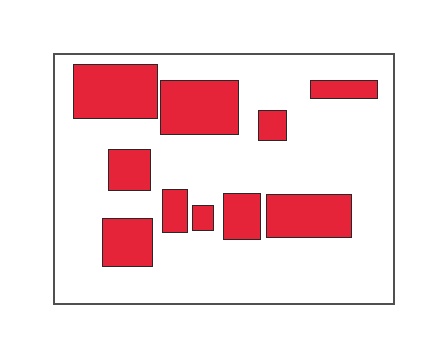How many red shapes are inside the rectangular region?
10.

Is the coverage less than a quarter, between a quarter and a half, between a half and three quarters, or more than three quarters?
Between a quarter and a half.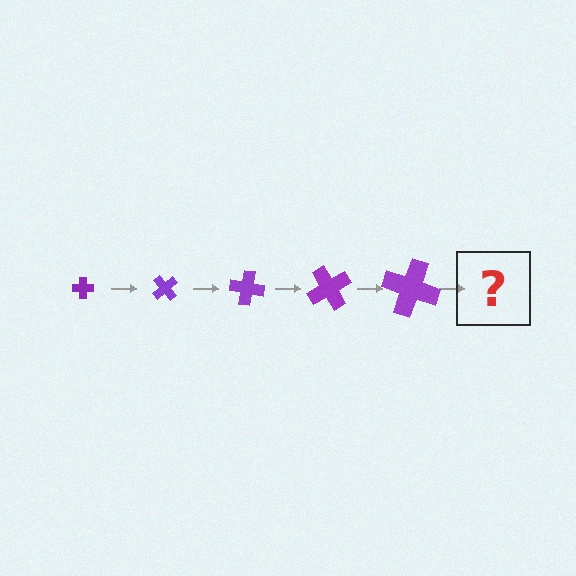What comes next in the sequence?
The next element should be a cross, larger than the previous one and rotated 250 degrees from the start.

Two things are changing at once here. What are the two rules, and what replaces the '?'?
The two rules are that the cross grows larger each step and it rotates 50 degrees each step. The '?' should be a cross, larger than the previous one and rotated 250 degrees from the start.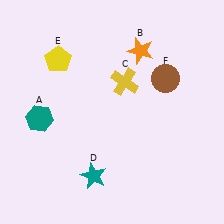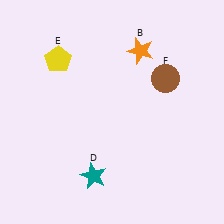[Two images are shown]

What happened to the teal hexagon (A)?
The teal hexagon (A) was removed in Image 2. It was in the bottom-left area of Image 1.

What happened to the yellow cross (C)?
The yellow cross (C) was removed in Image 2. It was in the top-right area of Image 1.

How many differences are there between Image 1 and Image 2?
There are 2 differences between the two images.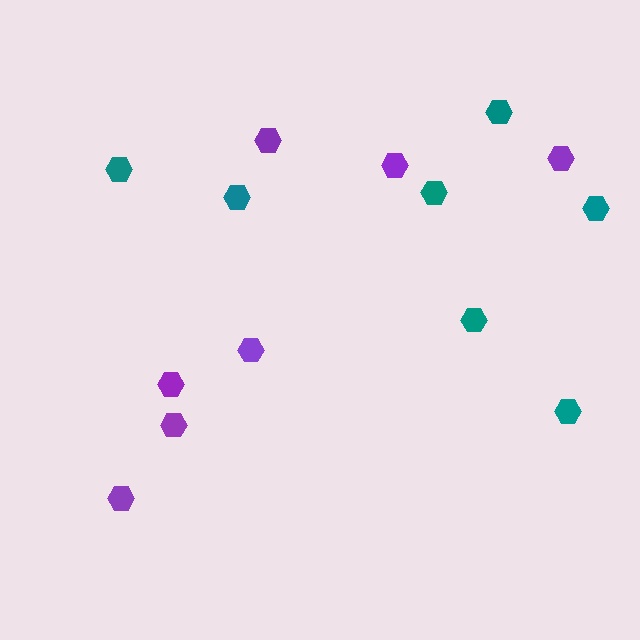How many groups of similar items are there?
There are 2 groups: one group of purple hexagons (7) and one group of teal hexagons (7).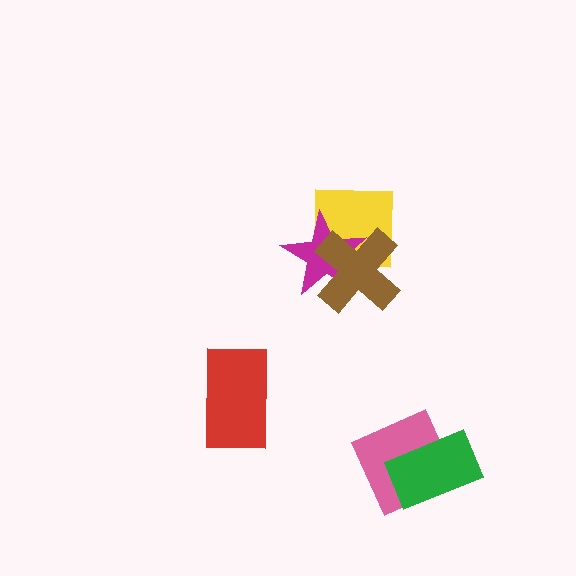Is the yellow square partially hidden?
Yes, it is partially covered by another shape.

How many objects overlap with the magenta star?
2 objects overlap with the magenta star.